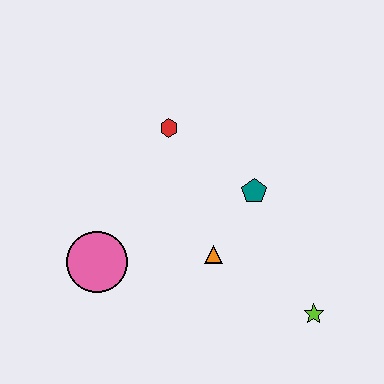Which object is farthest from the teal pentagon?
The pink circle is farthest from the teal pentagon.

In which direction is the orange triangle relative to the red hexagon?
The orange triangle is below the red hexagon.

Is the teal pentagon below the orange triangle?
No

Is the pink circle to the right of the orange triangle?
No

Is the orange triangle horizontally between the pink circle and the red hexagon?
No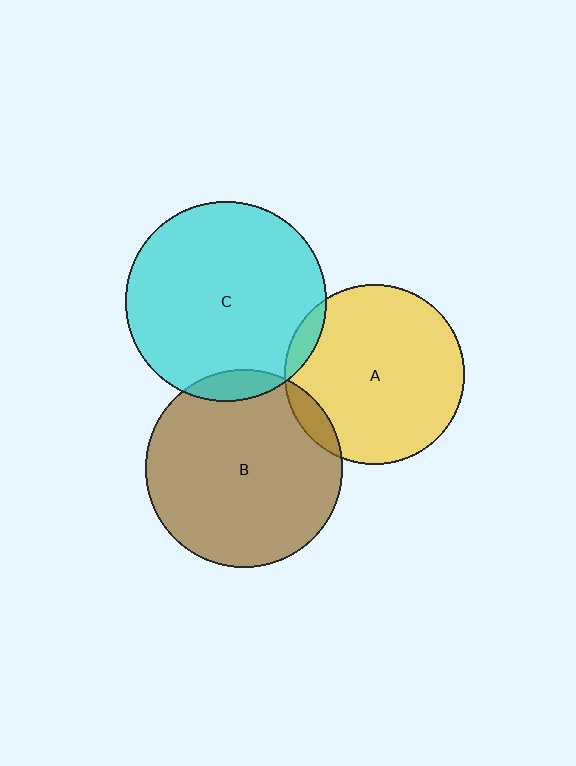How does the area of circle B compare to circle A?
Approximately 1.2 times.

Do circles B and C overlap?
Yes.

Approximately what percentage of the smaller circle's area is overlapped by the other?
Approximately 5%.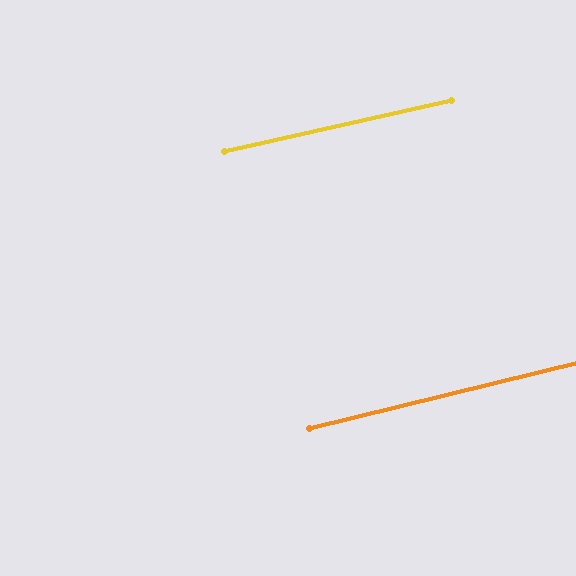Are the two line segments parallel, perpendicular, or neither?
Parallel — their directions differ by only 1.0°.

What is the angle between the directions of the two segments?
Approximately 1 degree.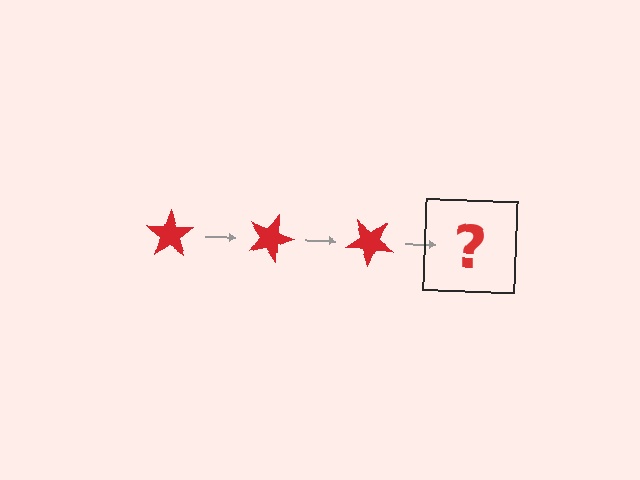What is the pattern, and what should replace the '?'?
The pattern is that the star rotates 20 degrees each step. The '?' should be a red star rotated 60 degrees.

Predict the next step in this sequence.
The next step is a red star rotated 60 degrees.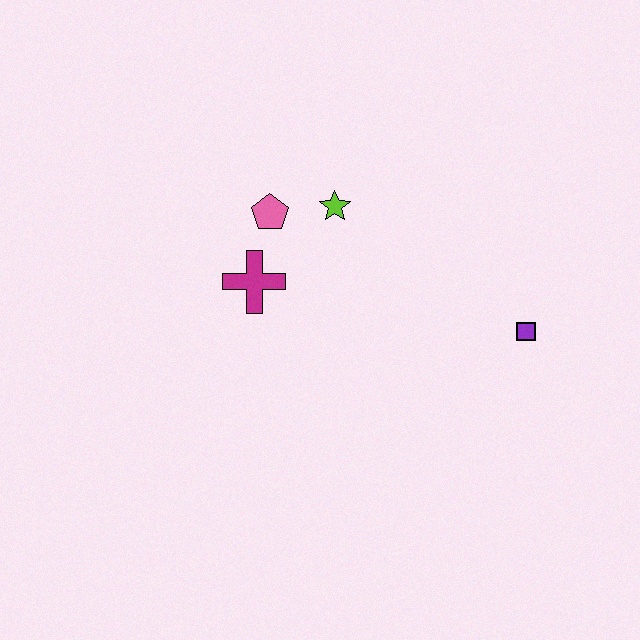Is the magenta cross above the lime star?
No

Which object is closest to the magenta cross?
The pink pentagon is closest to the magenta cross.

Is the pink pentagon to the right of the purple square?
No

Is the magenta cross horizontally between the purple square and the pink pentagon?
No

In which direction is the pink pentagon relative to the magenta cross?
The pink pentagon is above the magenta cross.